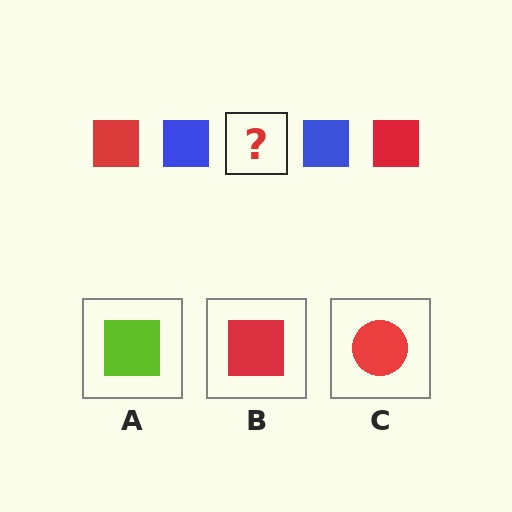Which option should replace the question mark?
Option B.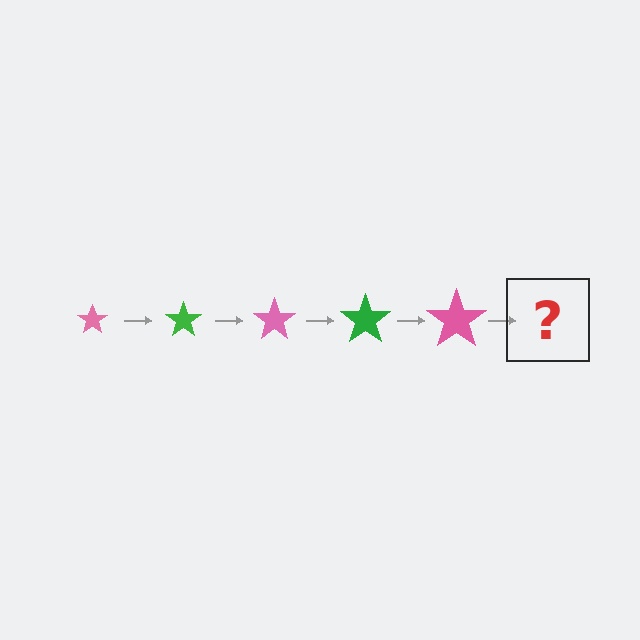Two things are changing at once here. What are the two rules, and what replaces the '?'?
The two rules are that the star grows larger each step and the color cycles through pink and green. The '?' should be a green star, larger than the previous one.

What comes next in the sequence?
The next element should be a green star, larger than the previous one.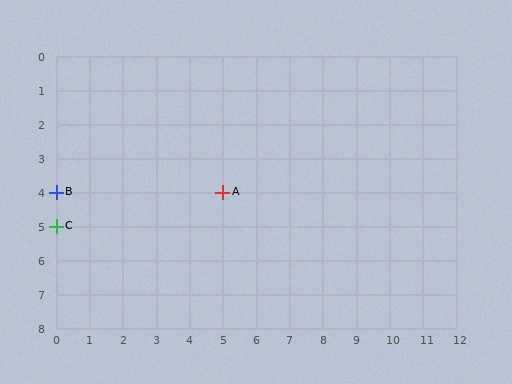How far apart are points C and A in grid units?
Points C and A are 5 columns and 1 row apart (about 5.1 grid units diagonally).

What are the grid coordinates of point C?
Point C is at grid coordinates (0, 5).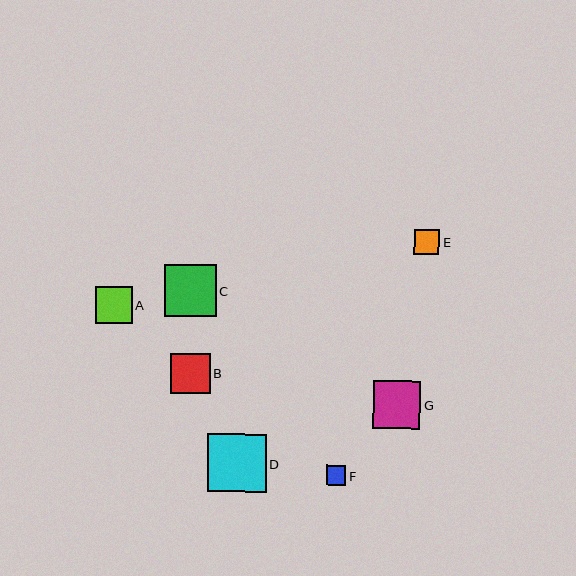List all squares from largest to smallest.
From largest to smallest: D, C, G, B, A, E, F.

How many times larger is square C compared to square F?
Square C is approximately 2.6 times the size of square F.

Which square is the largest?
Square D is the largest with a size of approximately 58 pixels.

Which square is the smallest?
Square F is the smallest with a size of approximately 20 pixels.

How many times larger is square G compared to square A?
Square G is approximately 1.3 times the size of square A.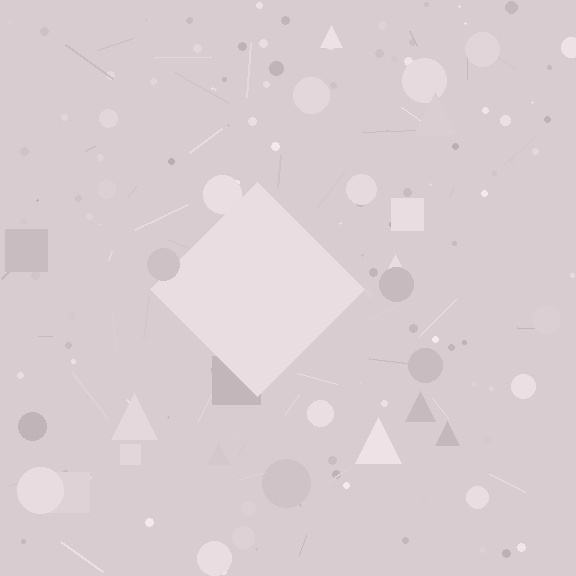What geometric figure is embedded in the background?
A diamond is embedded in the background.